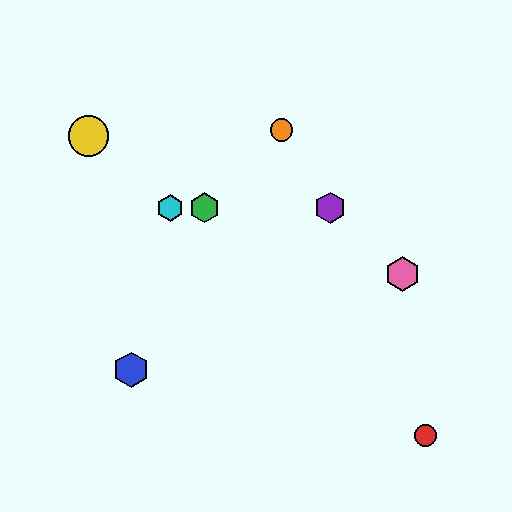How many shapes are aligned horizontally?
3 shapes (the green hexagon, the purple hexagon, the cyan hexagon) are aligned horizontally.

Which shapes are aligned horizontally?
The green hexagon, the purple hexagon, the cyan hexagon are aligned horizontally.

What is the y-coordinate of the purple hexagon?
The purple hexagon is at y≈208.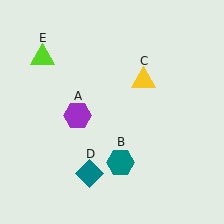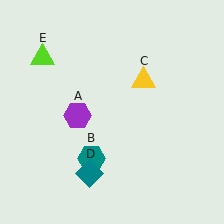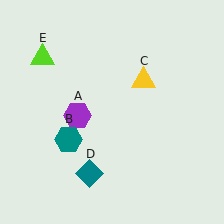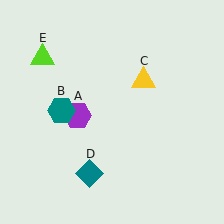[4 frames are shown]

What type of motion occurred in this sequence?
The teal hexagon (object B) rotated clockwise around the center of the scene.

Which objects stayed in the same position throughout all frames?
Purple hexagon (object A) and yellow triangle (object C) and teal diamond (object D) and lime triangle (object E) remained stationary.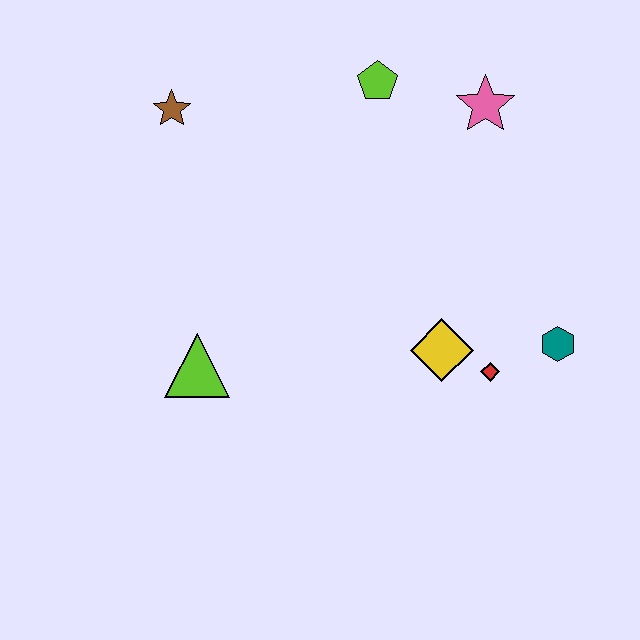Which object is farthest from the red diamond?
The brown star is farthest from the red diamond.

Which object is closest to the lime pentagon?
The pink star is closest to the lime pentagon.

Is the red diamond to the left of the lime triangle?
No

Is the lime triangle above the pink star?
No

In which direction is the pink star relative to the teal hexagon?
The pink star is above the teal hexagon.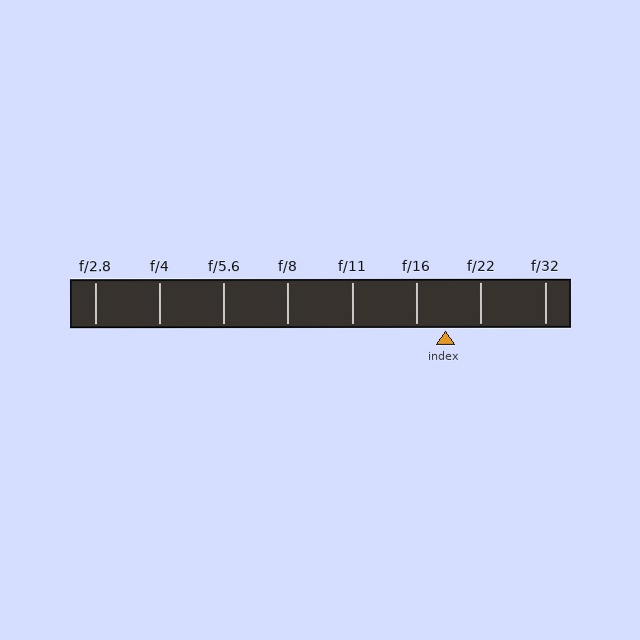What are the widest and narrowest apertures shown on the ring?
The widest aperture shown is f/2.8 and the narrowest is f/32.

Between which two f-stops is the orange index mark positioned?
The index mark is between f/16 and f/22.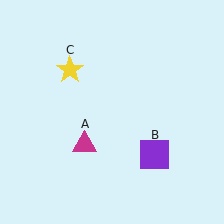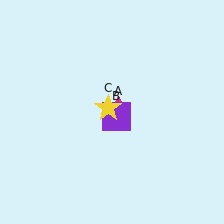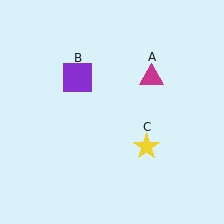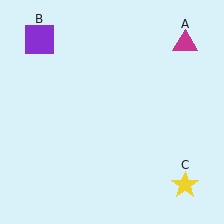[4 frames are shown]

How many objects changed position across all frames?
3 objects changed position: magenta triangle (object A), purple square (object B), yellow star (object C).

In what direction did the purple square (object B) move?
The purple square (object B) moved up and to the left.